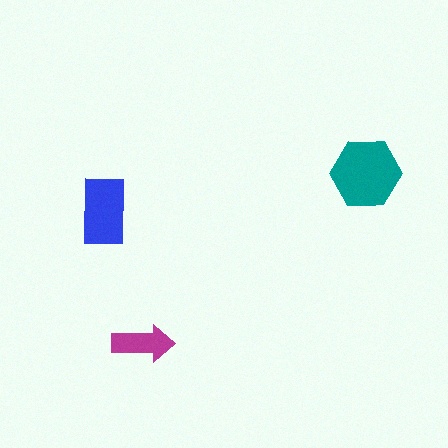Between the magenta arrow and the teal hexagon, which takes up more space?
The teal hexagon.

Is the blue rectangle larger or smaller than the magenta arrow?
Larger.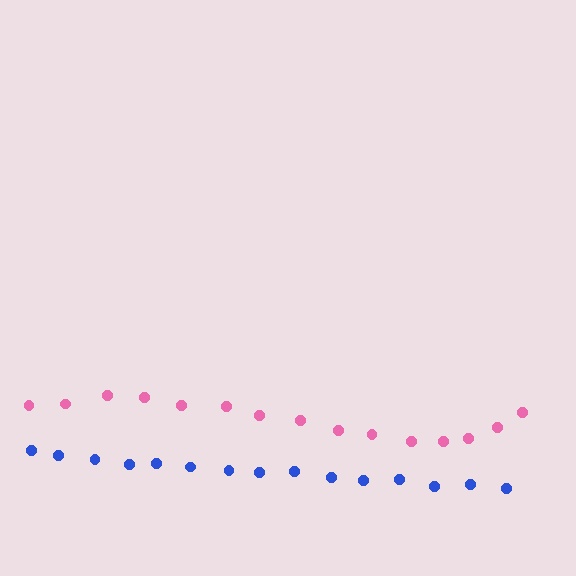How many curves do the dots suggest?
There are 2 distinct paths.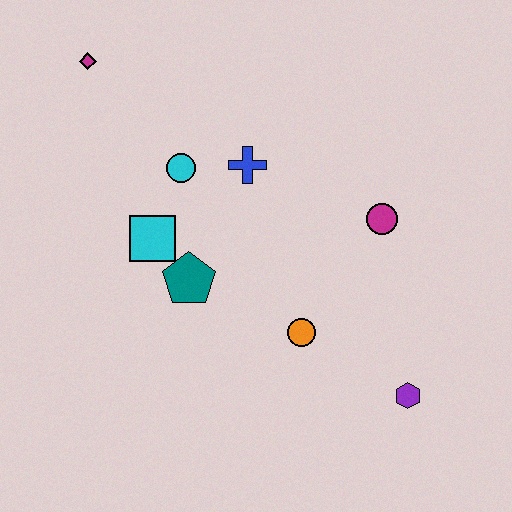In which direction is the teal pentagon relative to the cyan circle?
The teal pentagon is below the cyan circle.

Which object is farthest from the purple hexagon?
The magenta diamond is farthest from the purple hexagon.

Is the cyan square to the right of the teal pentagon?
No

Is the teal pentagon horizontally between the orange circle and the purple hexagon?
No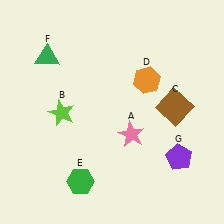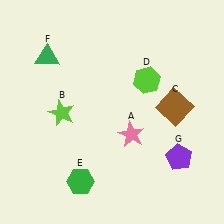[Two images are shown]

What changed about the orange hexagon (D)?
In Image 1, D is orange. In Image 2, it changed to lime.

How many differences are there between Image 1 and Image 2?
There is 1 difference between the two images.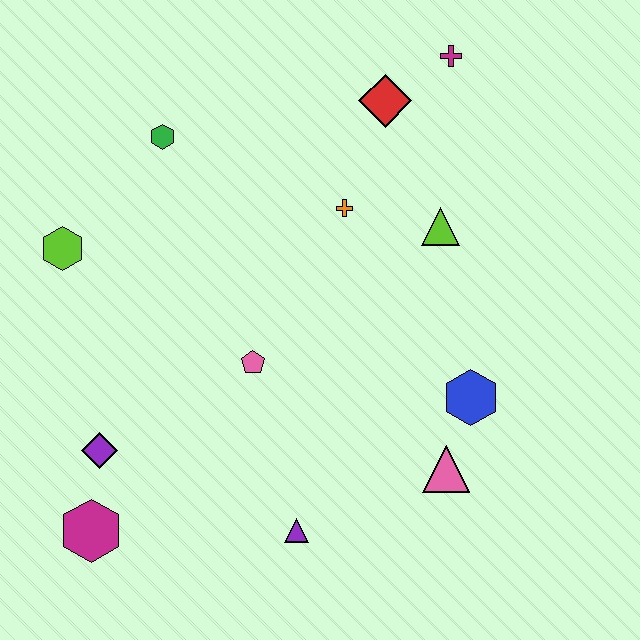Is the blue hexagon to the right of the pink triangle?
Yes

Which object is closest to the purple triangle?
The pink triangle is closest to the purple triangle.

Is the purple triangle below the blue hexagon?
Yes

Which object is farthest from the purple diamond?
The magenta cross is farthest from the purple diamond.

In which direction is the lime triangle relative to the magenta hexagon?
The lime triangle is to the right of the magenta hexagon.